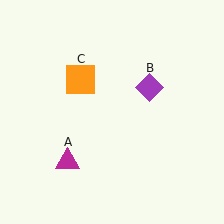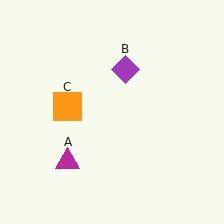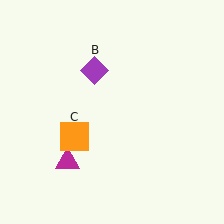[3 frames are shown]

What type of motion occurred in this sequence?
The purple diamond (object B), orange square (object C) rotated counterclockwise around the center of the scene.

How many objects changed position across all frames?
2 objects changed position: purple diamond (object B), orange square (object C).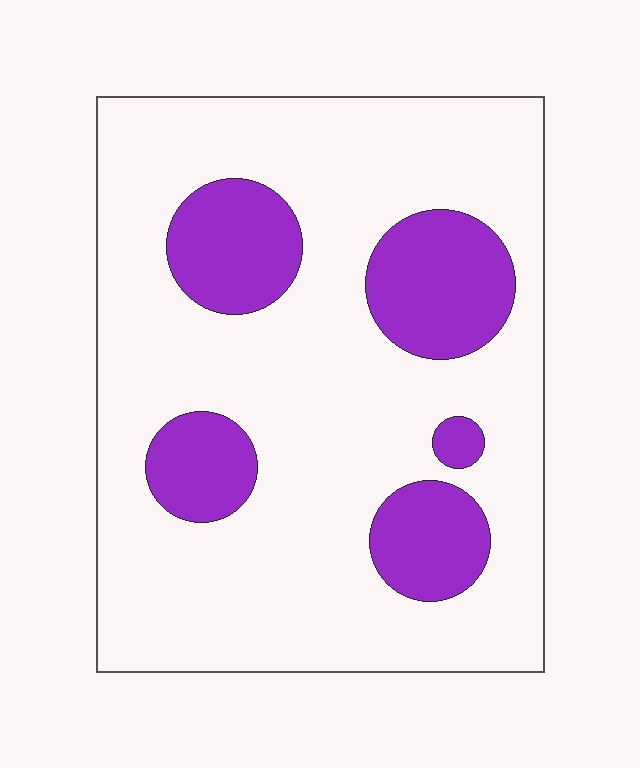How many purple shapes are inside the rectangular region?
5.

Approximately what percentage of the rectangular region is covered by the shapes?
Approximately 20%.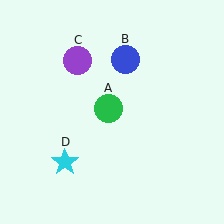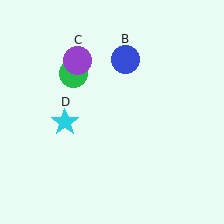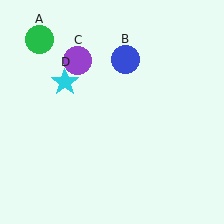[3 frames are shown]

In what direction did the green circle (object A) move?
The green circle (object A) moved up and to the left.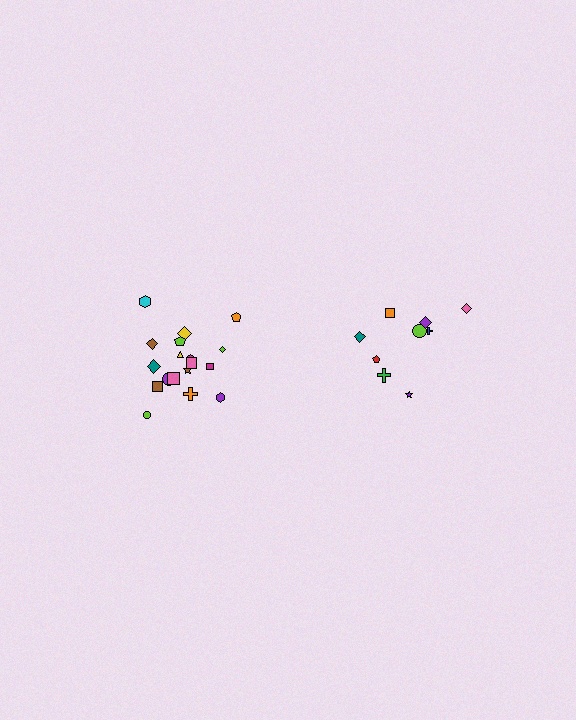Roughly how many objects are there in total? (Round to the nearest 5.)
Roughly 30 objects in total.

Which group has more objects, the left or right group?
The left group.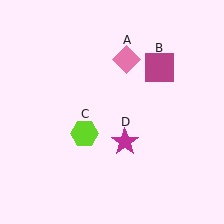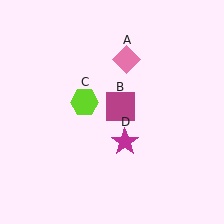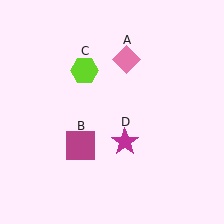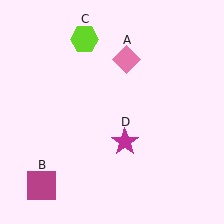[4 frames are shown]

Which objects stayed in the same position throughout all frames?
Pink diamond (object A) and magenta star (object D) remained stationary.